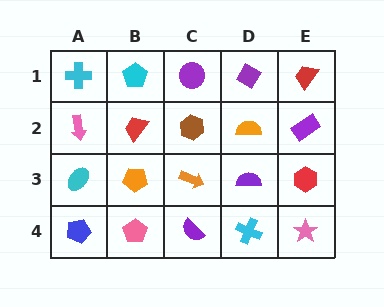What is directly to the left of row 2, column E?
An orange semicircle.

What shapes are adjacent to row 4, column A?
A cyan ellipse (row 3, column A), a pink pentagon (row 4, column B).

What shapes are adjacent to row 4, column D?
A purple semicircle (row 3, column D), a purple semicircle (row 4, column C), a pink star (row 4, column E).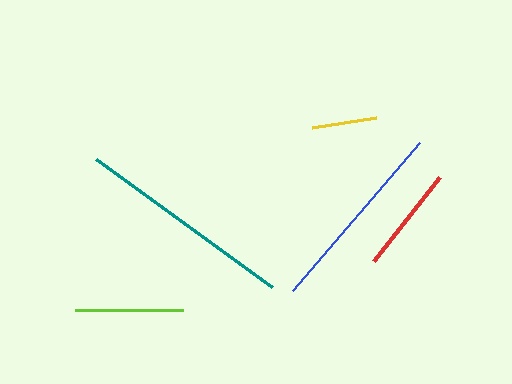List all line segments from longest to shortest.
From longest to shortest: teal, blue, lime, red, yellow.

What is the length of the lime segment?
The lime segment is approximately 108 pixels long.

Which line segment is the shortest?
The yellow line is the shortest at approximately 65 pixels.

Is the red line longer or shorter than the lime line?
The lime line is longer than the red line.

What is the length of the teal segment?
The teal segment is approximately 217 pixels long.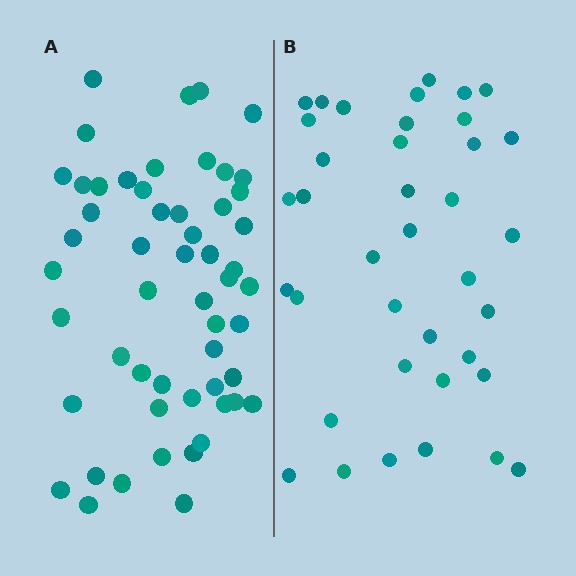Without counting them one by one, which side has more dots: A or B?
Region A (the left region) has more dots.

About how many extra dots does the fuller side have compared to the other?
Region A has approximately 15 more dots than region B.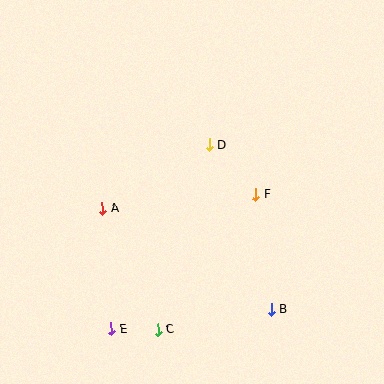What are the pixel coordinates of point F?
Point F is at (256, 195).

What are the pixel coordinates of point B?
Point B is at (271, 310).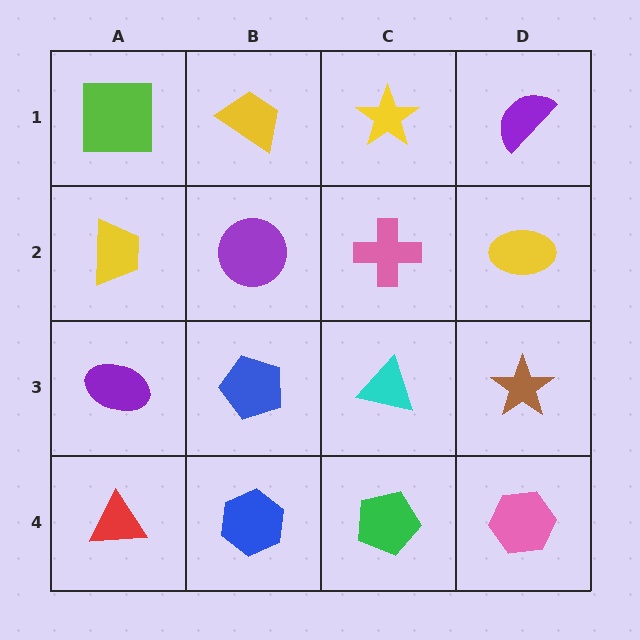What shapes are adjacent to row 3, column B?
A purple circle (row 2, column B), a blue hexagon (row 4, column B), a purple ellipse (row 3, column A), a cyan triangle (row 3, column C).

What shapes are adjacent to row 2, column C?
A yellow star (row 1, column C), a cyan triangle (row 3, column C), a purple circle (row 2, column B), a yellow ellipse (row 2, column D).